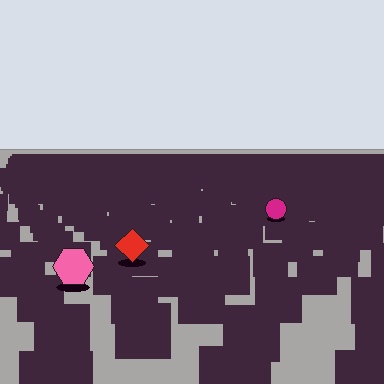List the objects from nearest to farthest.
From nearest to farthest: the pink hexagon, the red diamond, the magenta circle.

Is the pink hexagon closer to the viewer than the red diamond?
Yes. The pink hexagon is closer — you can tell from the texture gradient: the ground texture is coarser near it.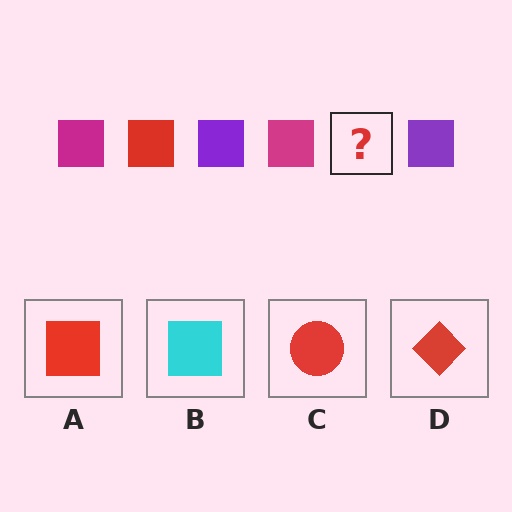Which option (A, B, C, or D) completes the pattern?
A.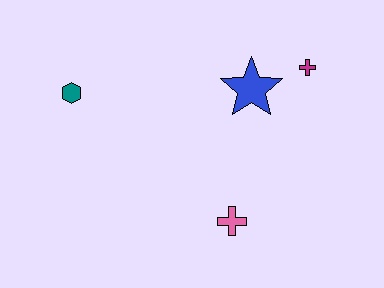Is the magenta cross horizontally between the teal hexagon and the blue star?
No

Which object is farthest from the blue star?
The teal hexagon is farthest from the blue star.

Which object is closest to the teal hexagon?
The blue star is closest to the teal hexagon.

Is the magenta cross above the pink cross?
Yes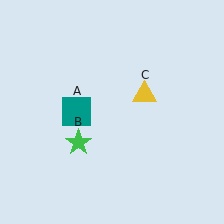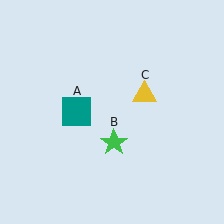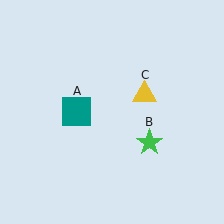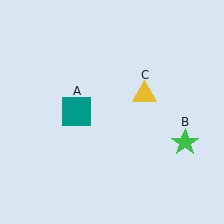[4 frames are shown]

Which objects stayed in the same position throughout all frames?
Teal square (object A) and yellow triangle (object C) remained stationary.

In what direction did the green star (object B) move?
The green star (object B) moved right.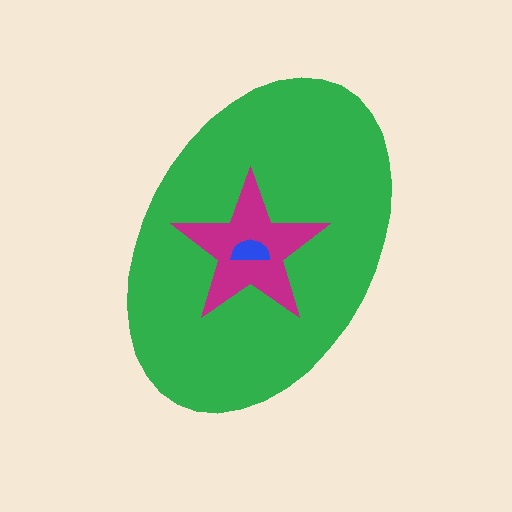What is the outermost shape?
The green ellipse.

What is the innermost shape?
The blue semicircle.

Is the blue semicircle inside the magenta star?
Yes.